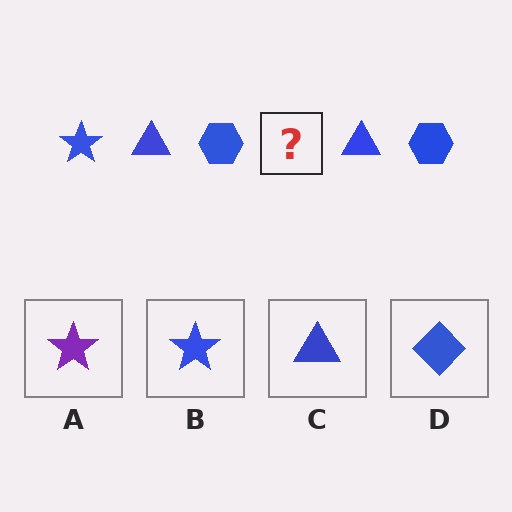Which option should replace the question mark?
Option B.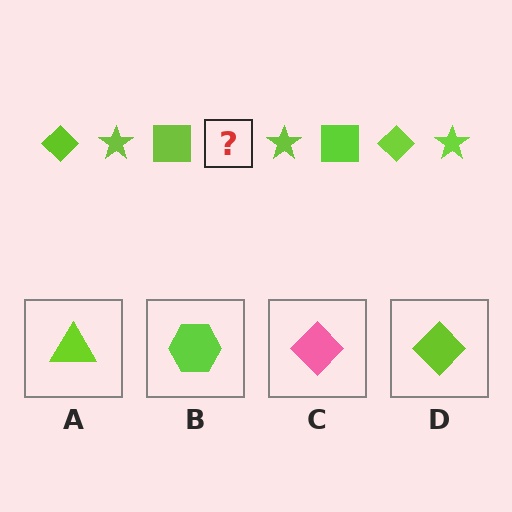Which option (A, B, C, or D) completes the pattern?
D.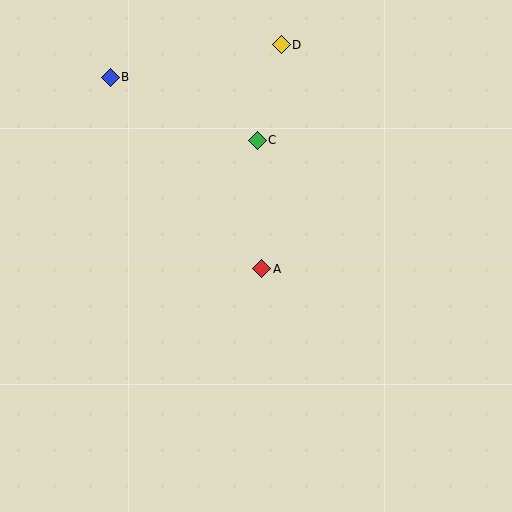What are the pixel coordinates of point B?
Point B is at (110, 77).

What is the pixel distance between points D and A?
The distance between D and A is 225 pixels.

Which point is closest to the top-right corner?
Point D is closest to the top-right corner.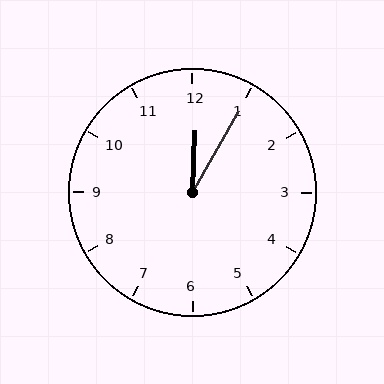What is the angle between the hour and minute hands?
Approximately 28 degrees.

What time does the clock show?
12:05.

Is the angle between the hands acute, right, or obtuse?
It is acute.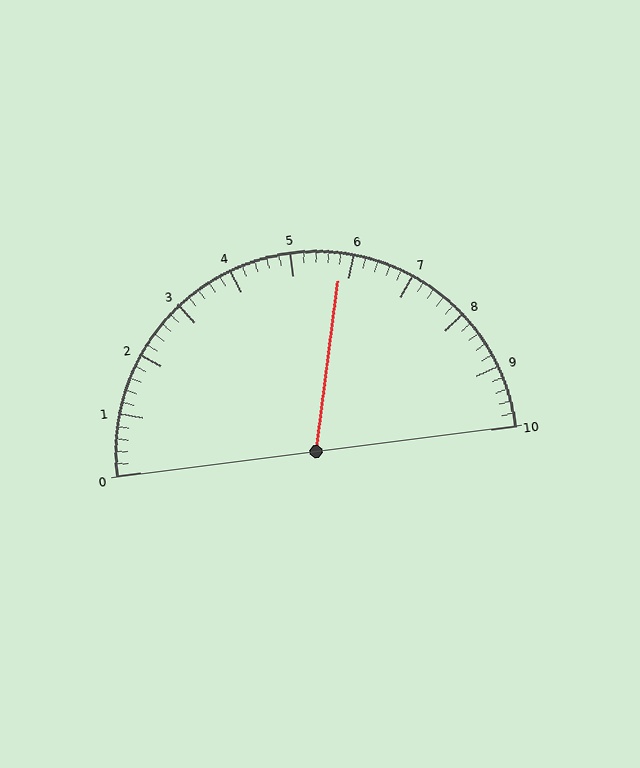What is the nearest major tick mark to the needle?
The nearest major tick mark is 6.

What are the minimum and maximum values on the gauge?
The gauge ranges from 0 to 10.